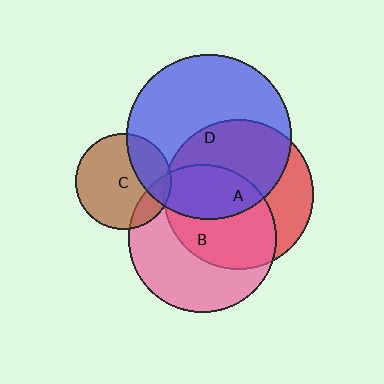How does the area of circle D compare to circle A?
Approximately 1.2 times.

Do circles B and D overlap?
Yes.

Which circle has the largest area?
Circle D (blue).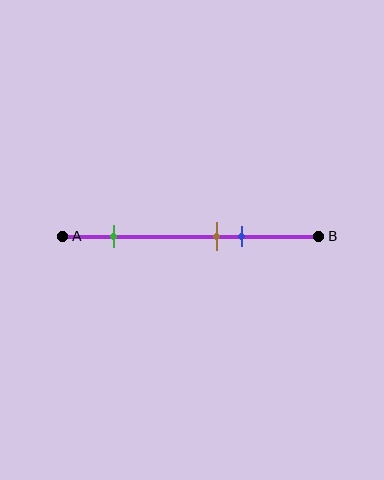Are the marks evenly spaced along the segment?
No, the marks are not evenly spaced.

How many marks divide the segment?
There are 3 marks dividing the segment.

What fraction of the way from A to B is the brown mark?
The brown mark is approximately 60% (0.6) of the way from A to B.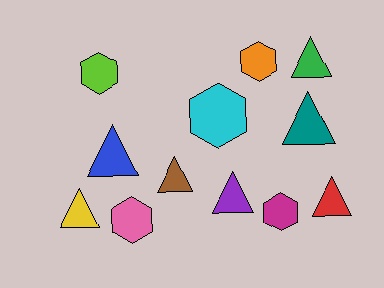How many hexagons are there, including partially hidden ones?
There are 5 hexagons.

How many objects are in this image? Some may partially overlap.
There are 12 objects.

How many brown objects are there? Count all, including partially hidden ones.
There is 1 brown object.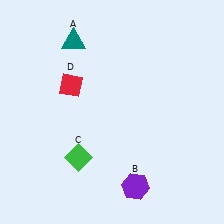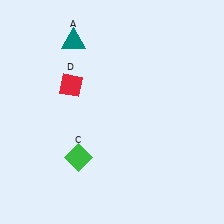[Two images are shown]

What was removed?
The purple hexagon (B) was removed in Image 2.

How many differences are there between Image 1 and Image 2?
There is 1 difference between the two images.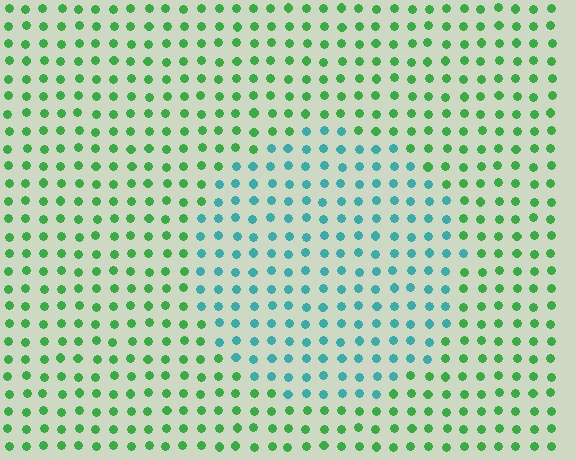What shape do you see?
I see a circle.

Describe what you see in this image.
The image is filled with small green elements in a uniform arrangement. A circle-shaped region is visible where the elements are tinted to a slightly different hue, forming a subtle color boundary.